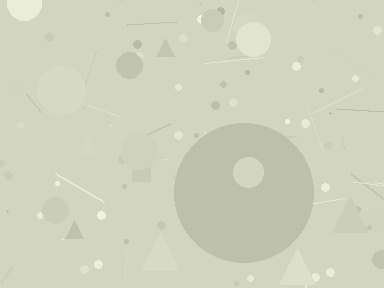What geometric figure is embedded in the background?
A circle is embedded in the background.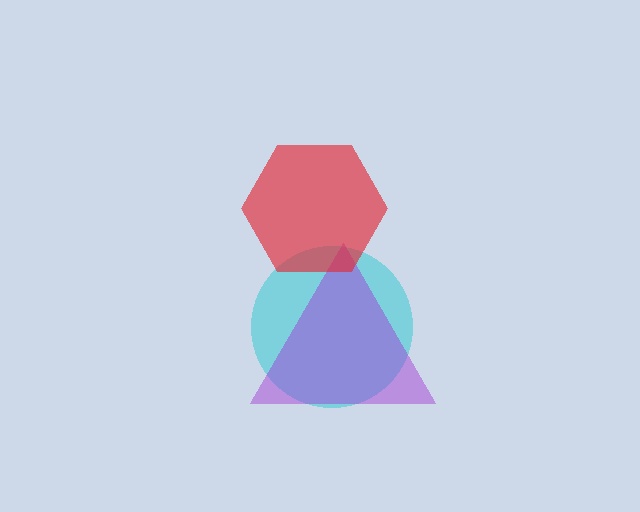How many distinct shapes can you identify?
There are 3 distinct shapes: a cyan circle, a purple triangle, a red hexagon.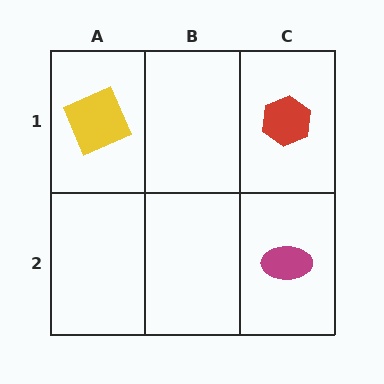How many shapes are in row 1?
2 shapes.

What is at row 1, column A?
A yellow square.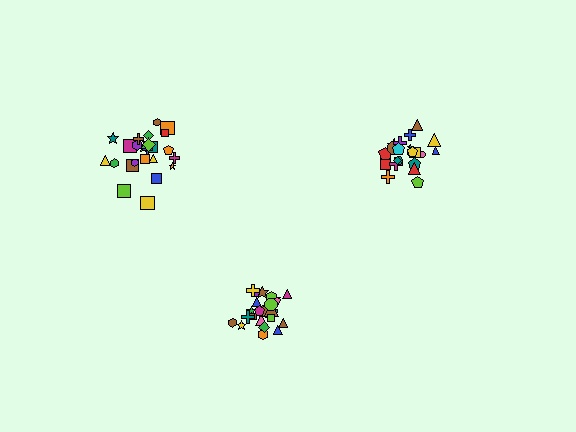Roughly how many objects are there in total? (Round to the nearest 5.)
Roughly 70 objects in total.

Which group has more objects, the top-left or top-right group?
The top-left group.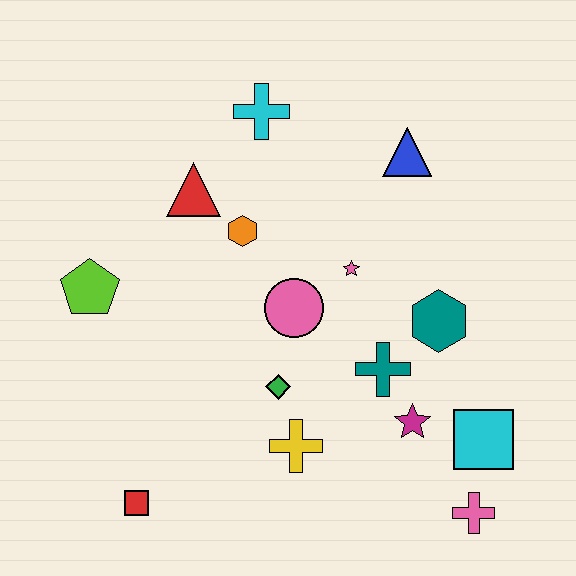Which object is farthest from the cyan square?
The lime pentagon is farthest from the cyan square.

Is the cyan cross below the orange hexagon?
No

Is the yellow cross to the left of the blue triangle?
Yes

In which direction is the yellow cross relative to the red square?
The yellow cross is to the right of the red square.